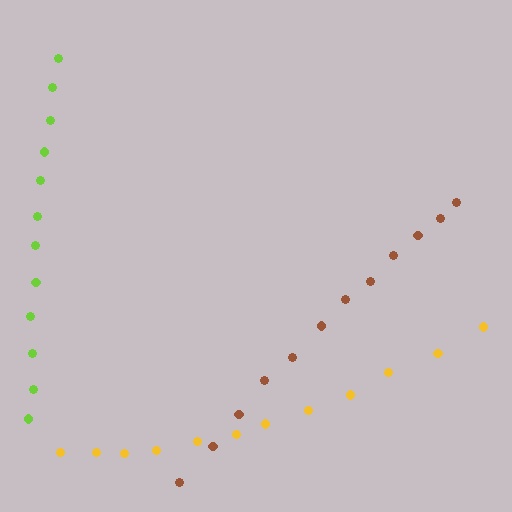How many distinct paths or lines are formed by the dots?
There are 3 distinct paths.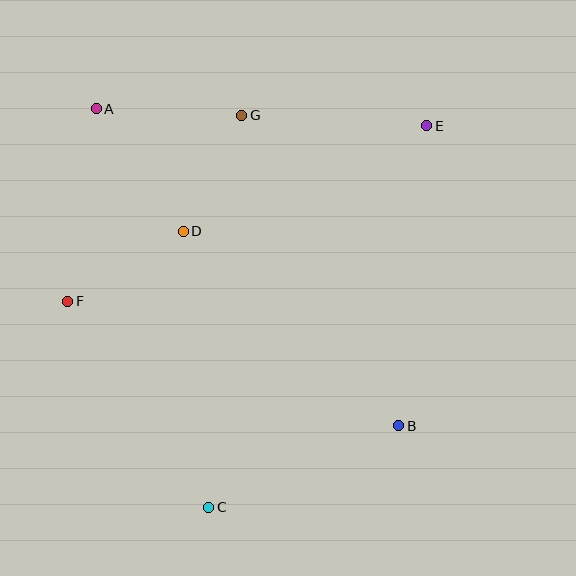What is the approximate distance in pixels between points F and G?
The distance between F and G is approximately 254 pixels.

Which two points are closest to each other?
Points D and G are closest to each other.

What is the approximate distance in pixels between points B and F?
The distance between B and F is approximately 354 pixels.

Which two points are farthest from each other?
Points C and E are farthest from each other.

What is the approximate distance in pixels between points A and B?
The distance between A and B is approximately 438 pixels.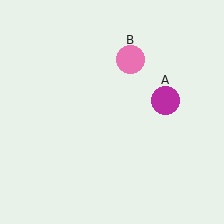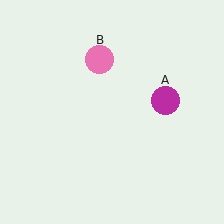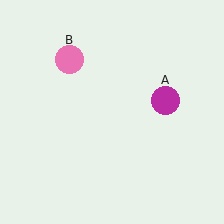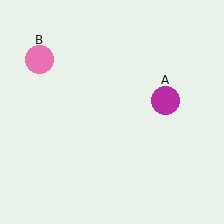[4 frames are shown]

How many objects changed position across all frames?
1 object changed position: pink circle (object B).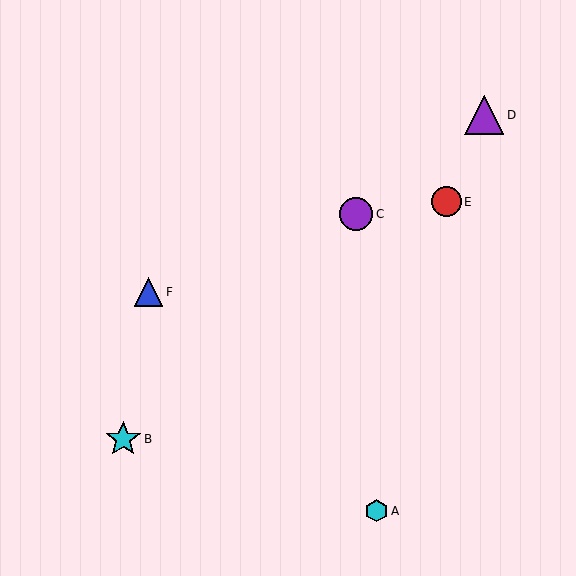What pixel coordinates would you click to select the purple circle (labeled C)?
Click at (356, 214) to select the purple circle C.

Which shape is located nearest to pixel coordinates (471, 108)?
The purple triangle (labeled D) at (484, 115) is nearest to that location.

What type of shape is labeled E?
Shape E is a red circle.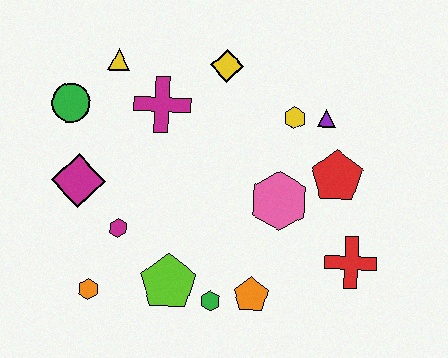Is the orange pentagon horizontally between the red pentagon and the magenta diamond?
Yes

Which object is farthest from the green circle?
The red cross is farthest from the green circle.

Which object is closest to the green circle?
The yellow triangle is closest to the green circle.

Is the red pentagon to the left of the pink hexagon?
No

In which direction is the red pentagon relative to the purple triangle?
The red pentagon is below the purple triangle.